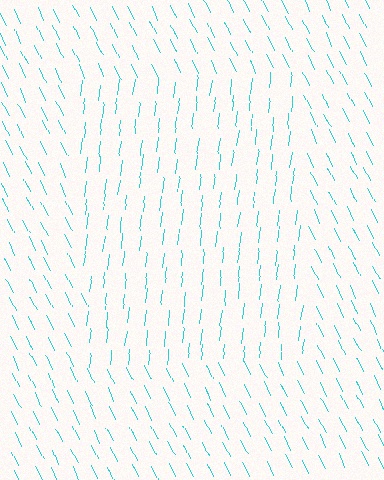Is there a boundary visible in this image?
Yes, there is a texture boundary formed by a change in line orientation.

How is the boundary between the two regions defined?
The boundary is defined purely by a change in line orientation (approximately 32 degrees difference). All lines are the same color and thickness.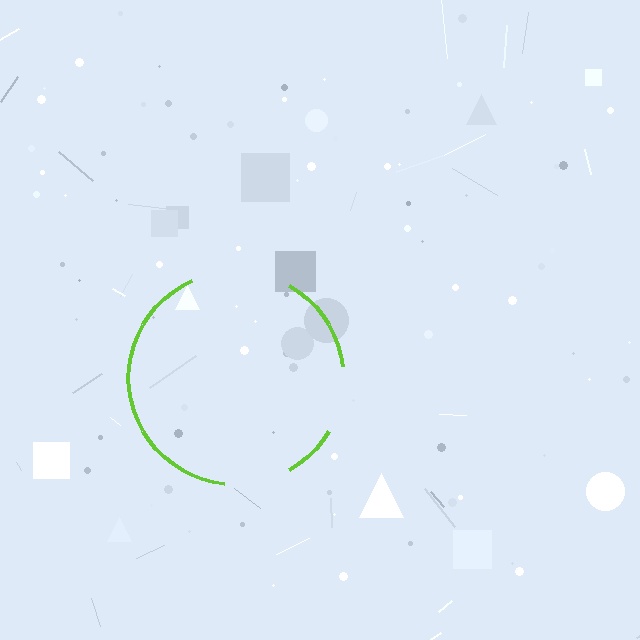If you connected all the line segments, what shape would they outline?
They would outline a circle.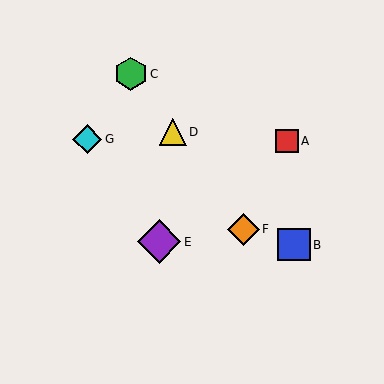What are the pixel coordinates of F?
Object F is at (243, 230).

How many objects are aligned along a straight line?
3 objects (C, D, F) are aligned along a straight line.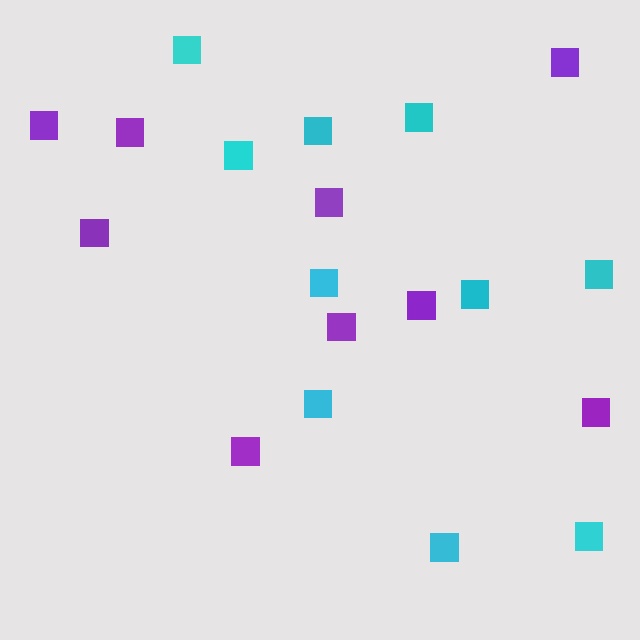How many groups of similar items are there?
There are 2 groups: one group of cyan squares (10) and one group of purple squares (9).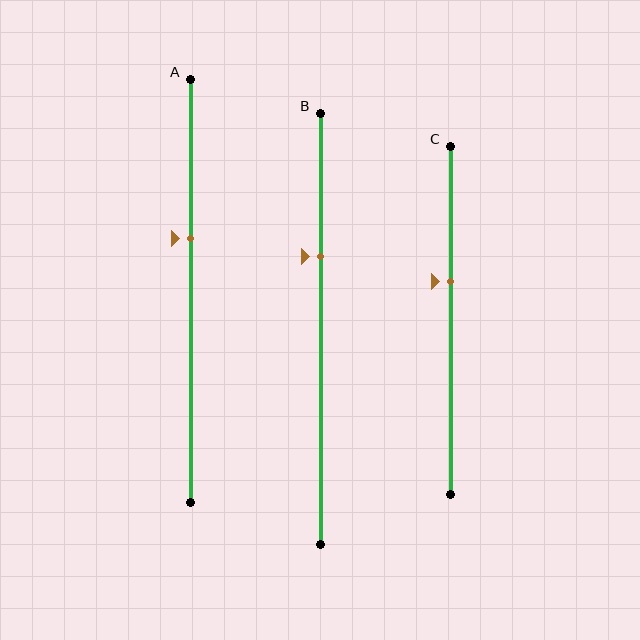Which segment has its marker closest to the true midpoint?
Segment C has its marker closest to the true midpoint.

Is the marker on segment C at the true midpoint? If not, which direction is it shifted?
No, the marker on segment C is shifted upward by about 11% of the segment length.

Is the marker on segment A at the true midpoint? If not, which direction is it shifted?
No, the marker on segment A is shifted upward by about 12% of the segment length.